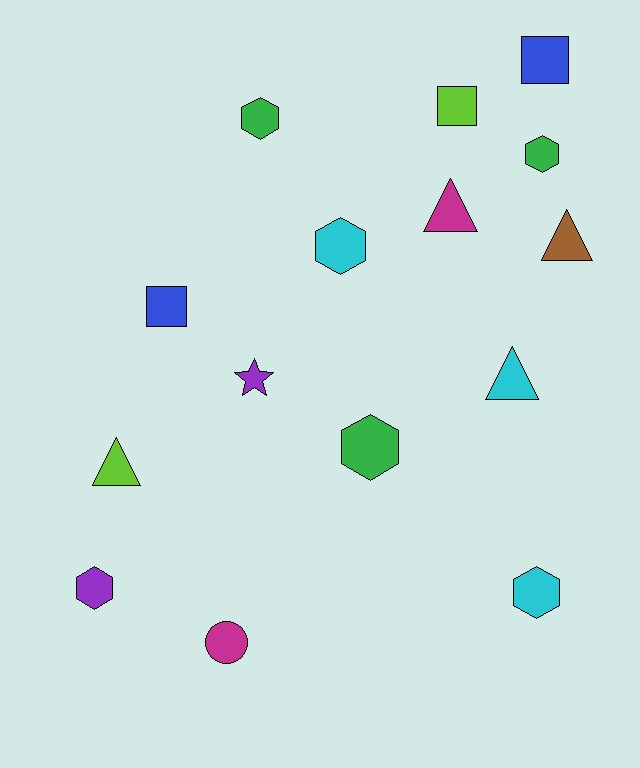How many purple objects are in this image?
There are 2 purple objects.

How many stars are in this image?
There is 1 star.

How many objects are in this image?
There are 15 objects.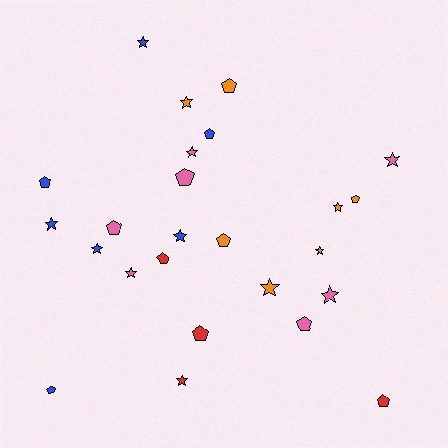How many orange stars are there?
There are 4 orange stars.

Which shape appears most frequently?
Star, with 13 objects.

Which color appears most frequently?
Blue, with 7 objects.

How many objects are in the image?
There are 25 objects.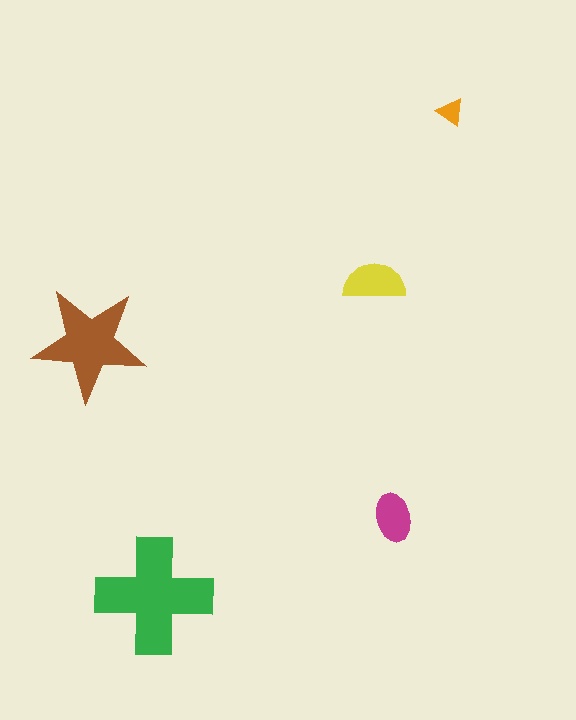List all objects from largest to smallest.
The green cross, the brown star, the yellow semicircle, the magenta ellipse, the orange triangle.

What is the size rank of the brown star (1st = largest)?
2nd.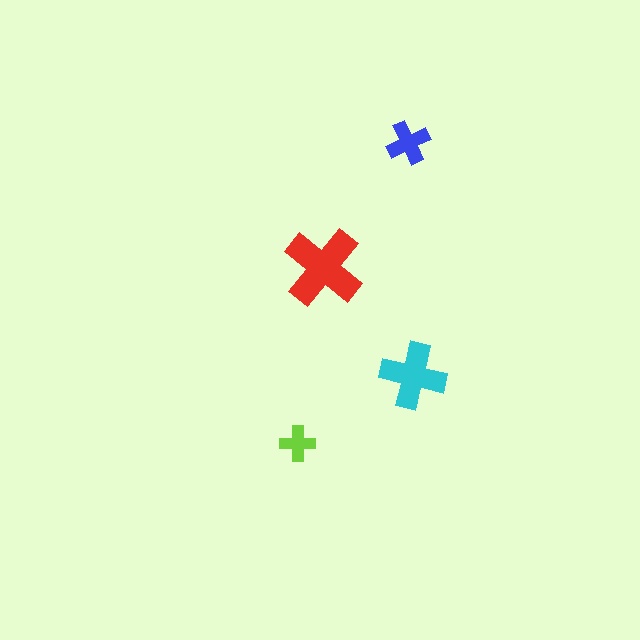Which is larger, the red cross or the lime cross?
The red one.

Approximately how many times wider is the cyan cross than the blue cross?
About 1.5 times wider.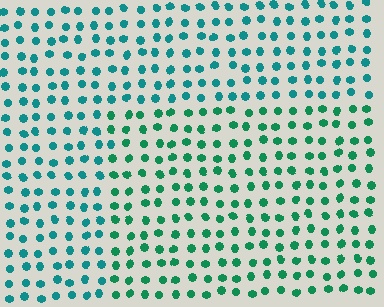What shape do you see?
I see a rectangle.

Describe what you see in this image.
The image is filled with small teal elements in a uniform arrangement. A rectangle-shaped region is visible where the elements are tinted to a slightly different hue, forming a subtle color boundary.